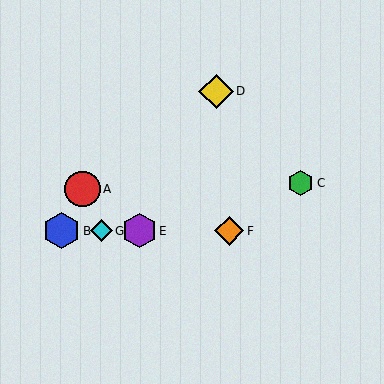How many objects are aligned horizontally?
4 objects (B, E, F, G) are aligned horizontally.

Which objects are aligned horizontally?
Objects B, E, F, G are aligned horizontally.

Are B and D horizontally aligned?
No, B is at y≈230 and D is at y≈91.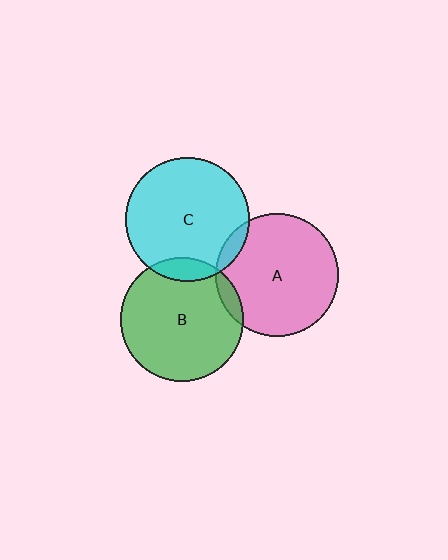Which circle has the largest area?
Circle C (cyan).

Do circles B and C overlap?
Yes.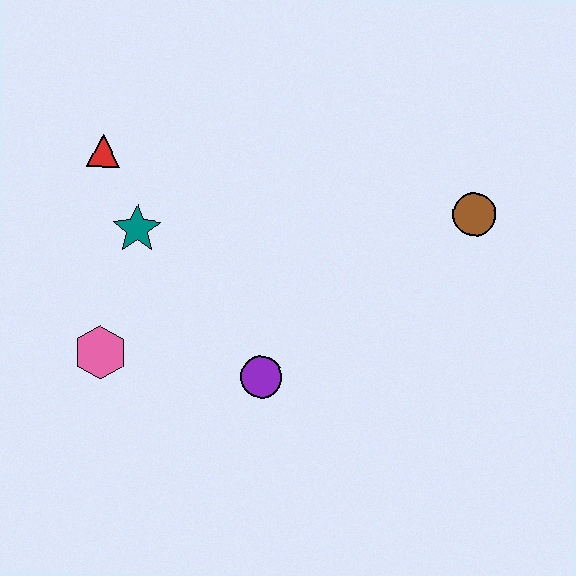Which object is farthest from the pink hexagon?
The brown circle is farthest from the pink hexagon.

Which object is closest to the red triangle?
The teal star is closest to the red triangle.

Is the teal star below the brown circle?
Yes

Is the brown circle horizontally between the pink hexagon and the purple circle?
No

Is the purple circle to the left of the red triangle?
No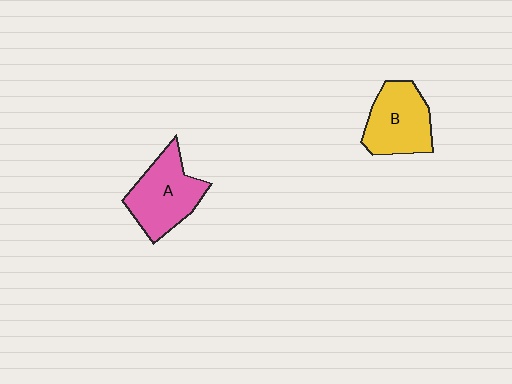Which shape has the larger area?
Shape A (pink).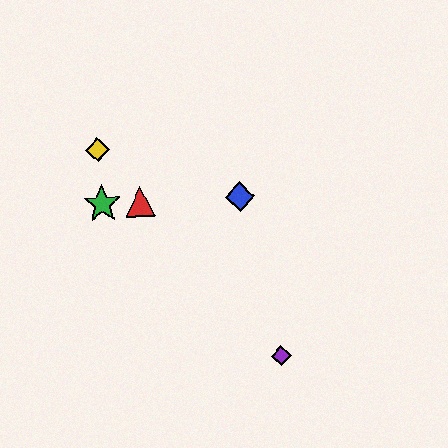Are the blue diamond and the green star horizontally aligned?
Yes, both are at y≈197.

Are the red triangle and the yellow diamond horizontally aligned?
No, the red triangle is at y≈202 and the yellow diamond is at y≈150.